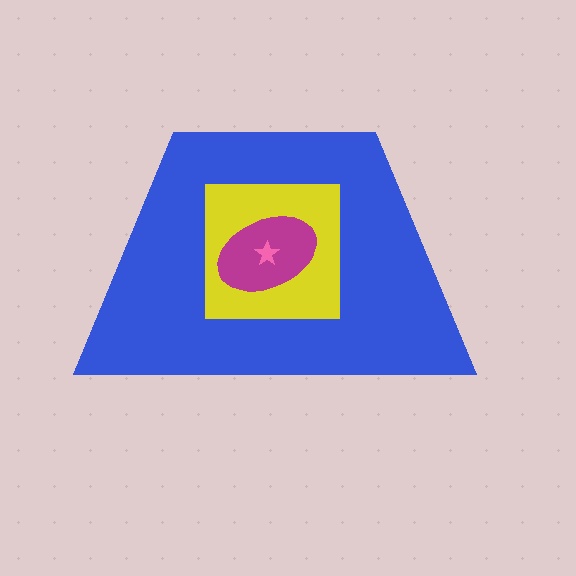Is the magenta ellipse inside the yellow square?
Yes.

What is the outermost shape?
The blue trapezoid.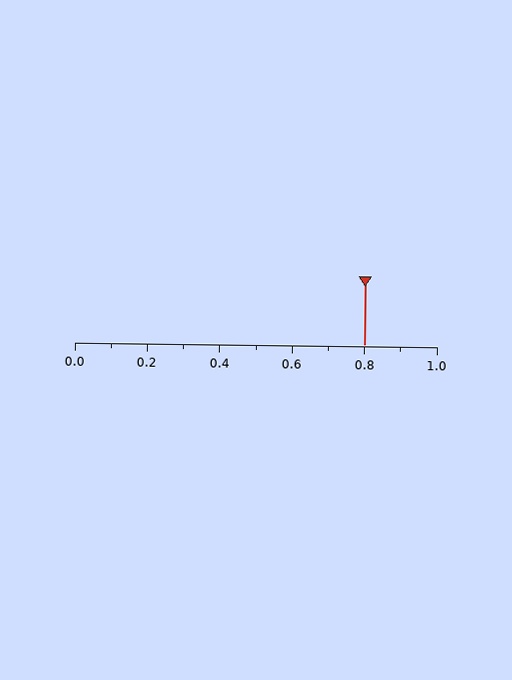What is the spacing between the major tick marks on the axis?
The major ticks are spaced 0.2 apart.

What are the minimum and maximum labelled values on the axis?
The axis runs from 0.0 to 1.0.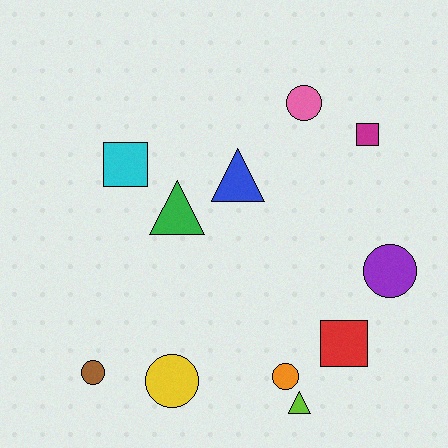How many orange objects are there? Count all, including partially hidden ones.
There is 1 orange object.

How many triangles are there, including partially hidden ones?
There are 3 triangles.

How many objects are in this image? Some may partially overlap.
There are 11 objects.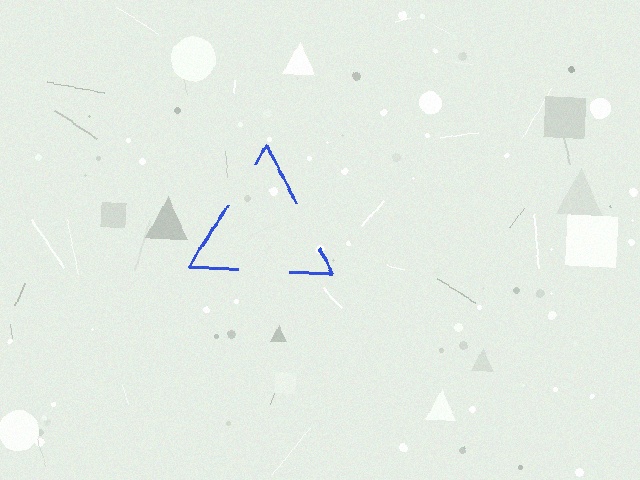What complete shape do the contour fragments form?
The contour fragments form a triangle.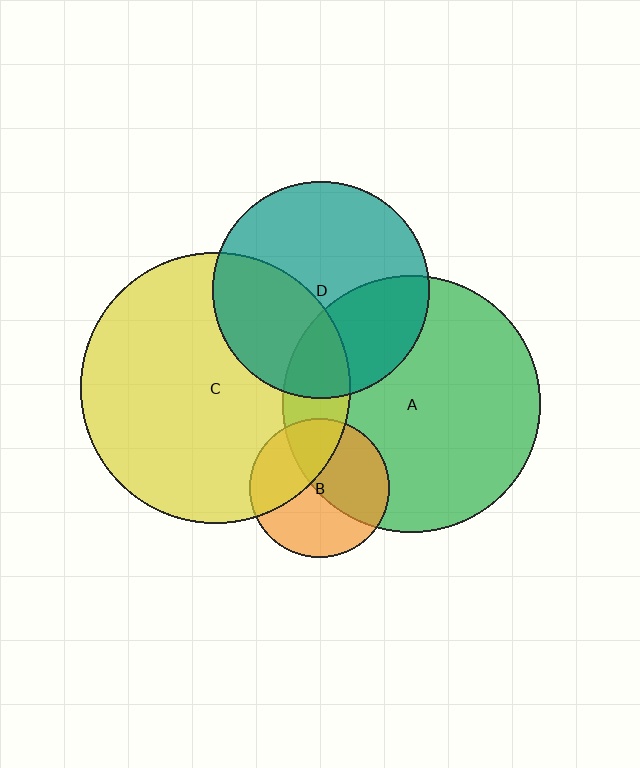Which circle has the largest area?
Circle C (yellow).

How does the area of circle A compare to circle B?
Approximately 3.4 times.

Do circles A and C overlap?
Yes.